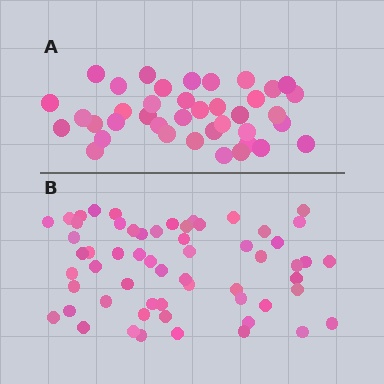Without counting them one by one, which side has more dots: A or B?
Region B (the bottom region) has more dots.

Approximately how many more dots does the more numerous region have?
Region B has approximately 20 more dots than region A.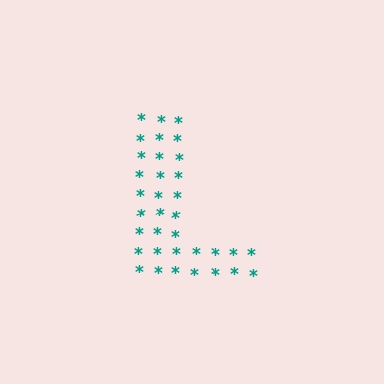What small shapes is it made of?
It is made of small asterisks.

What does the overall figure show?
The overall figure shows the letter L.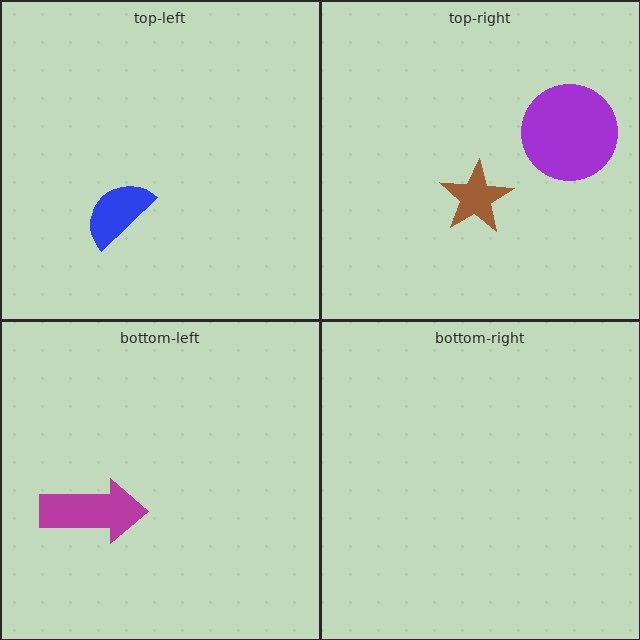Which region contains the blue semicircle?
The top-left region.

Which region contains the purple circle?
The top-right region.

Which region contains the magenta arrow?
The bottom-left region.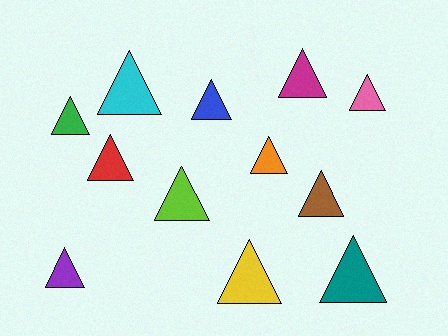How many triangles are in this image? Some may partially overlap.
There are 12 triangles.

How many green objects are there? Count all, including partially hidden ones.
There is 1 green object.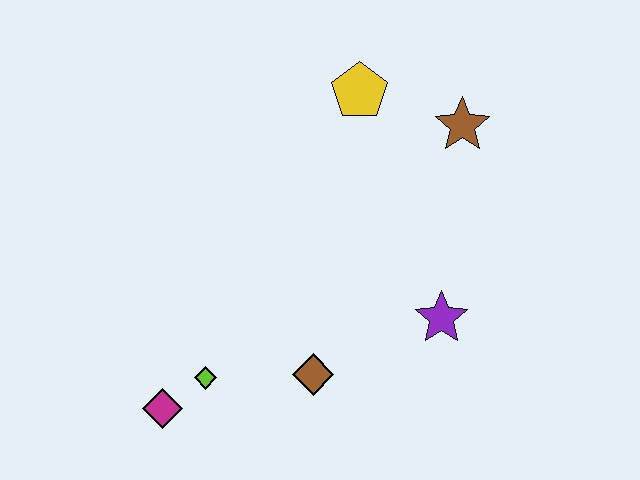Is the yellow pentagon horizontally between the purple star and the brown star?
No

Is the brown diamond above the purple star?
No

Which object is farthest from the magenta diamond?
The brown star is farthest from the magenta diamond.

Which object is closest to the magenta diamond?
The lime diamond is closest to the magenta diamond.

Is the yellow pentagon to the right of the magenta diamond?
Yes